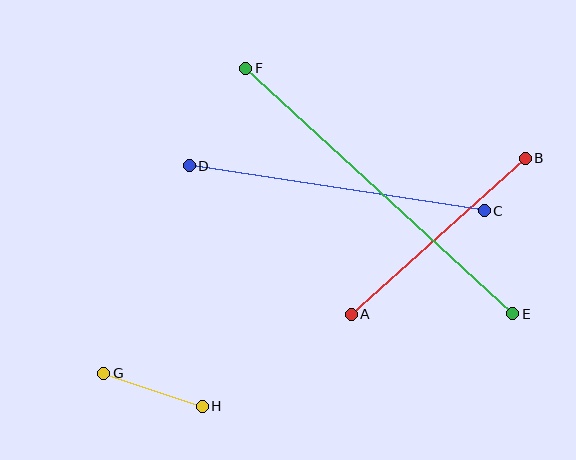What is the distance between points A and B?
The distance is approximately 234 pixels.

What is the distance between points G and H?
The distance is approximately 104 pixels.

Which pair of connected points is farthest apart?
Points E and F are farthest apart.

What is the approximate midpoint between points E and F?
The midpoint is at approximately (379, 191) pixels.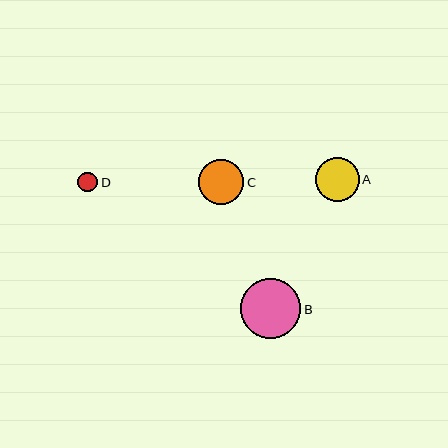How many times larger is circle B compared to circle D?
Circle B is approximately 3.0 times the size of circle D.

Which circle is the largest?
Circle B is the largest with a size of approximately 60 pixels.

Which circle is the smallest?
Circle D is the smallest with a size of approximately 20 pixels.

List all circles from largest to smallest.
From largest to smallest: B, C, A, D.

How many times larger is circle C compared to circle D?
Circle C is approximately 2.3 times the size of circle D.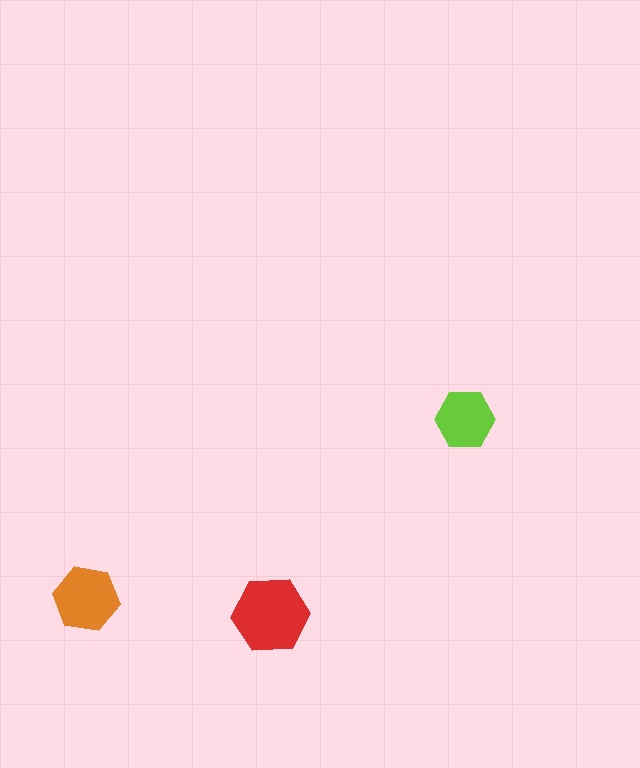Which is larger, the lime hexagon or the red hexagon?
The red one.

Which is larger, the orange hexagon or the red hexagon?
The red one.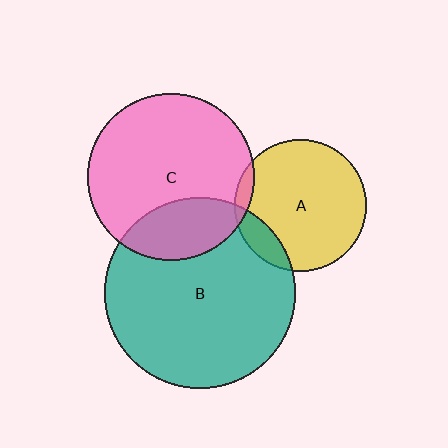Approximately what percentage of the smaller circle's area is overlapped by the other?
Approximately 10%.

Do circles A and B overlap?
Yes.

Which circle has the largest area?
Circle B (teal).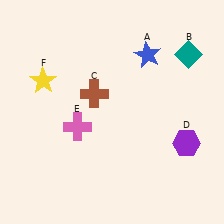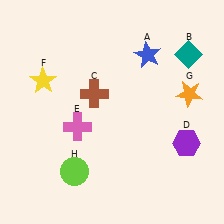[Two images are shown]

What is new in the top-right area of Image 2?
An orange star (G) was added in the top-right area of Image 2.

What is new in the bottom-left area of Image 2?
A lime circle (H) was added in the bottom-left area of Image 2.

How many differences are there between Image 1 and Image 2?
There are 2 differences between the two images.